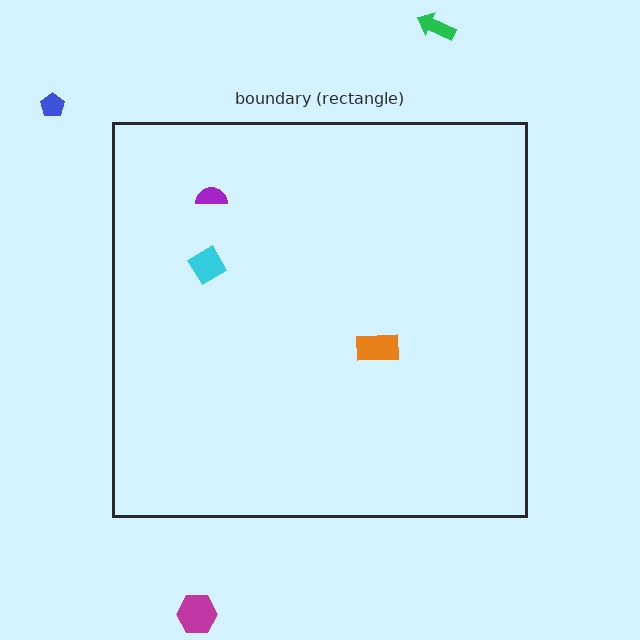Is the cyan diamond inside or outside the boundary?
Inside.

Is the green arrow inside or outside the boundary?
Outside.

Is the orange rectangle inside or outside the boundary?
Inside.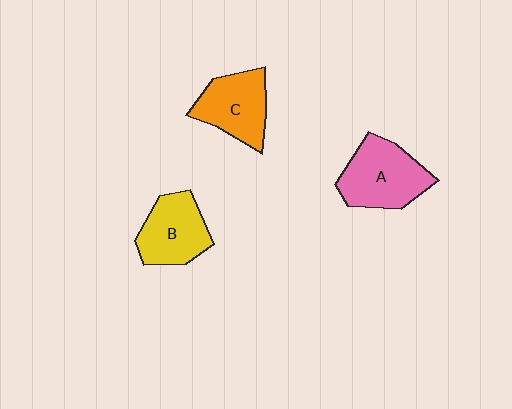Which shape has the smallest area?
Shape B (yellow).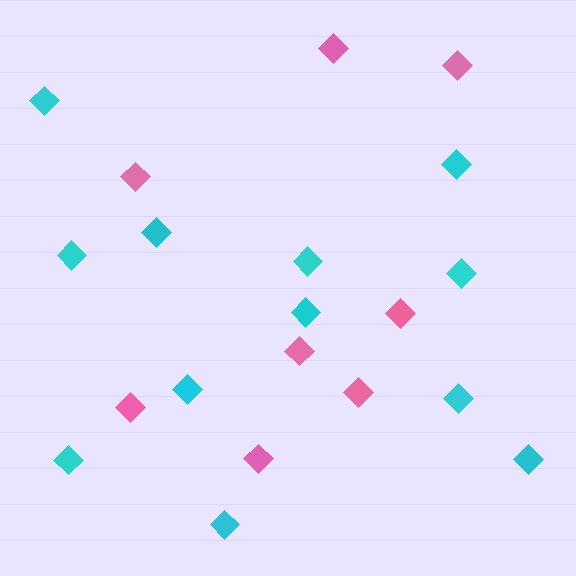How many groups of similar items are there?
There are 2 groups: one group of pink diamonds (8) and one group of cyan diamonds (12).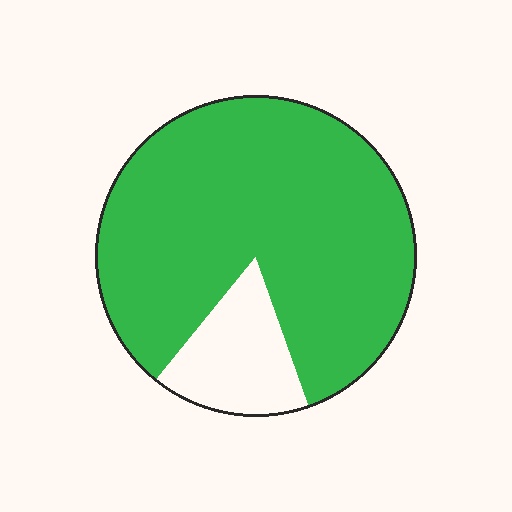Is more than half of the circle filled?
Yes.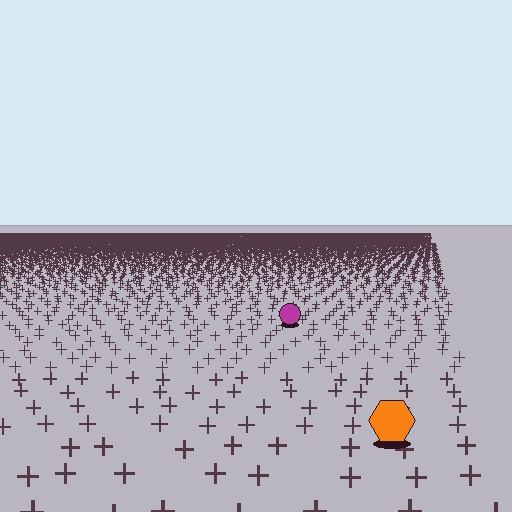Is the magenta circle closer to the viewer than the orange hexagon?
No. The orange hexagon is closer — you can tell from the texture gradient: the ground texture is coarser near it.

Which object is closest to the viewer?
The orange hexagon is closest. The texture marks near it are larger and more spread out.